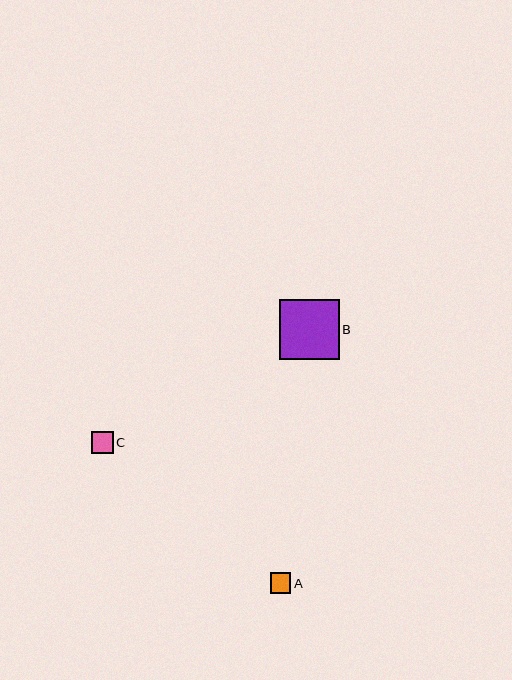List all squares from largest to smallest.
From largest to smallest: B, C, A.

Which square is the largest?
Square B is the largest with a size of approximately 60 pixels.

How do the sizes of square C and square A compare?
Square C and square A are approximately the same size.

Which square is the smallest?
Square A is the smallest with a size of approximately 20 pixels.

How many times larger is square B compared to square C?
Square B is approximately 2.7 times the size of square C.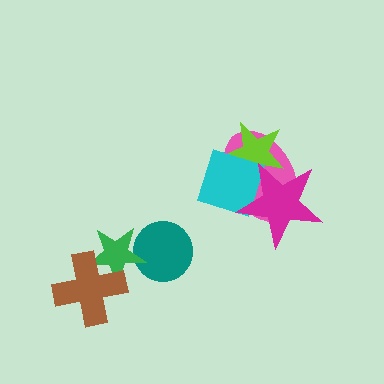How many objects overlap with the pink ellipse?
3 objects overlap with the pink ellipse.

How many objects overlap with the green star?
2 objects overlap with the green star.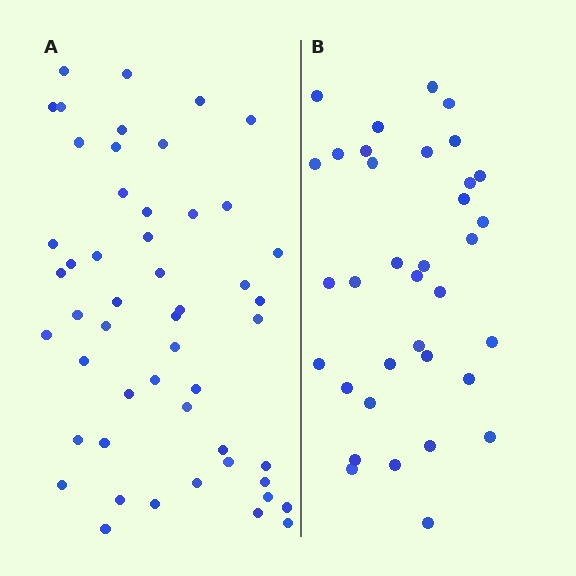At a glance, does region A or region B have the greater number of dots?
Region A (the left region) has more dots.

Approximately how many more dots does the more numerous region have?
Region A has approximately 15 more dots than region B.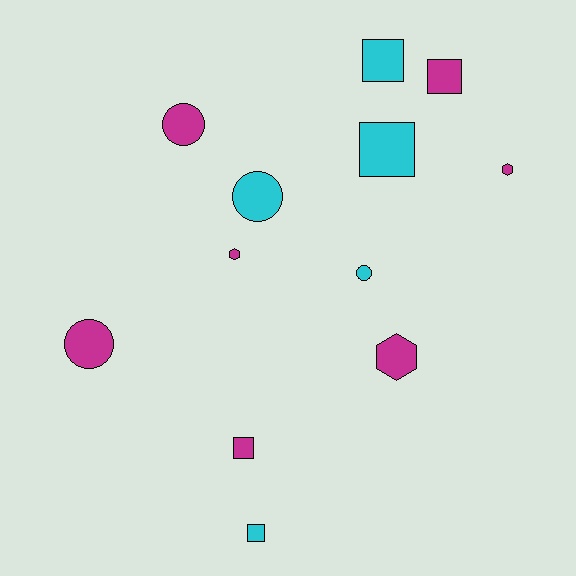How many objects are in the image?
There are 12 objects.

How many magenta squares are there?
There are 2 magenta squares.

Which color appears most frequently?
Magenta, with 7 objects.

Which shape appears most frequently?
Square, with 5 objects.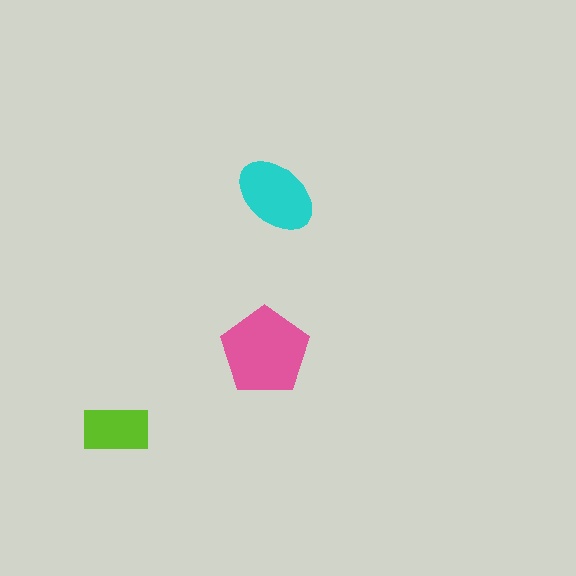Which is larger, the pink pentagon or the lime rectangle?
The pink pentagon.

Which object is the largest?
The pink pentagon.